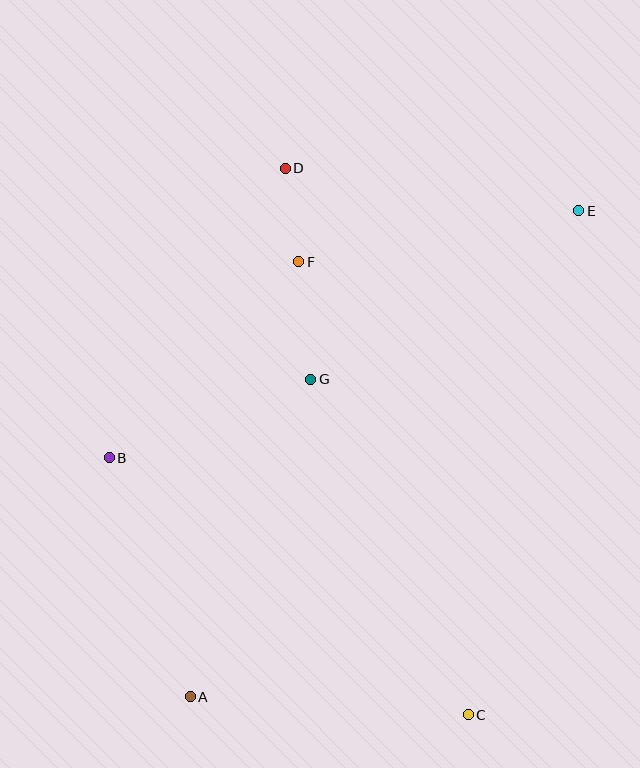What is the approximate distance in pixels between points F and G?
The distance between F and G is approximately 118 pixels.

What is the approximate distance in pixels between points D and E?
The distance between D and E is approximately 297 pixels.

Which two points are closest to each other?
Points D and F are closest to each other.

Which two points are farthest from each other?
Points A and E are farthest from each other.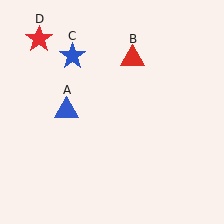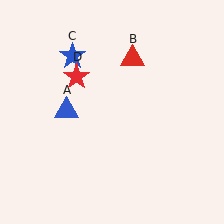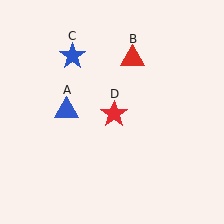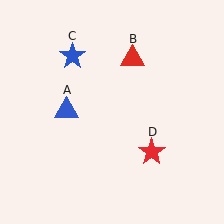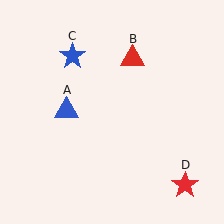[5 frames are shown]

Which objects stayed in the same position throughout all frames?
Blue triangle (object A) and red triangle (object B) and blue star (object C) remained stationary.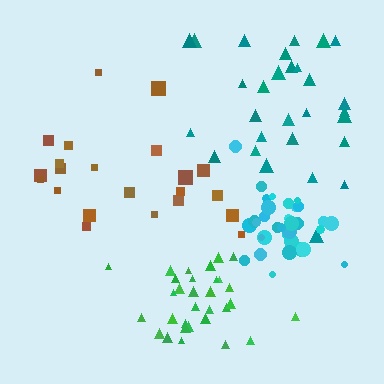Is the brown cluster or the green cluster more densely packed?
Green.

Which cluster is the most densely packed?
Cyan.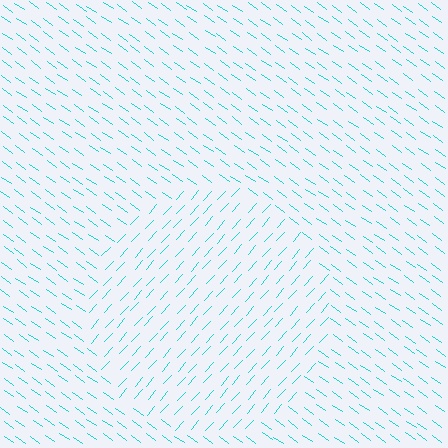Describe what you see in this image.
The image is filled with small cyan line segments. A circle region in the image has lines oriented differently from the surrounding lines, creating a visible texture boundary.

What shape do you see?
I see a circle.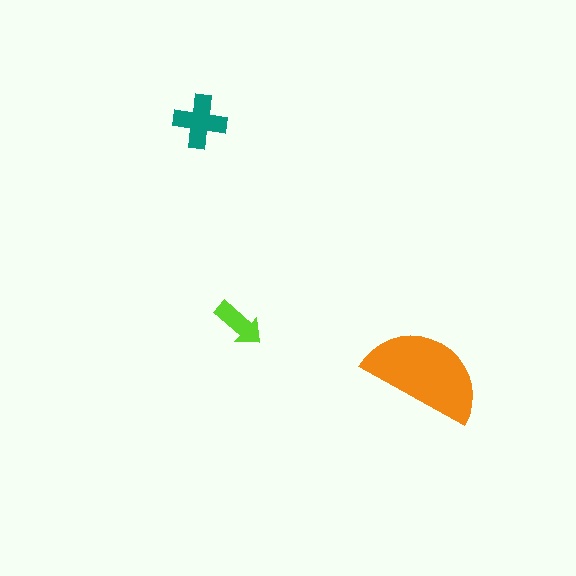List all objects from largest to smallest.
The orange semicircle, the teal cross, the lime arrow.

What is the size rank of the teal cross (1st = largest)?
2nd.